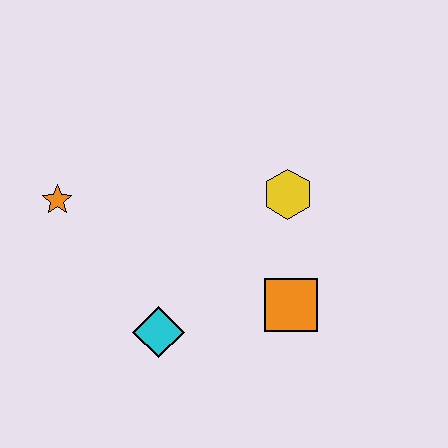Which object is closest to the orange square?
The yellow hexagon is closest to the orange square.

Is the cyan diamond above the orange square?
No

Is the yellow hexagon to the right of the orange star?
Yes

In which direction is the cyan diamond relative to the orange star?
The cyan diamond is below the orange star.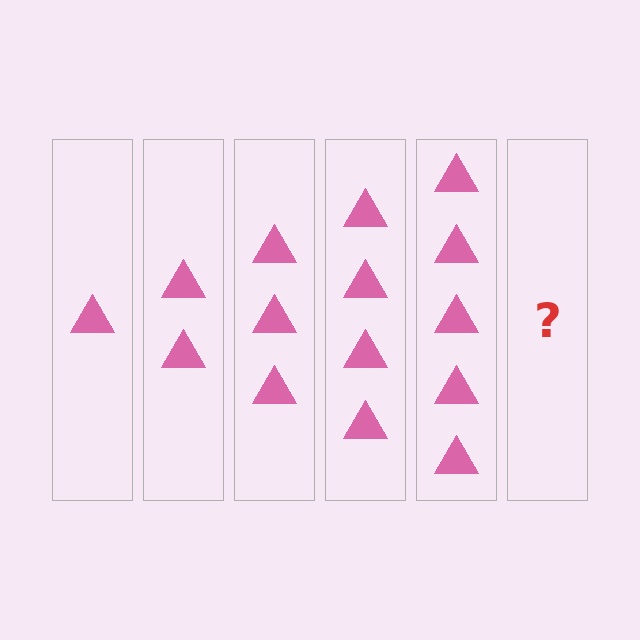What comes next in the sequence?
The next element should be 6 triangles.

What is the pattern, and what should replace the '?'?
The pattern is that each step adds one more triangle. The '?' should be 6 triangles.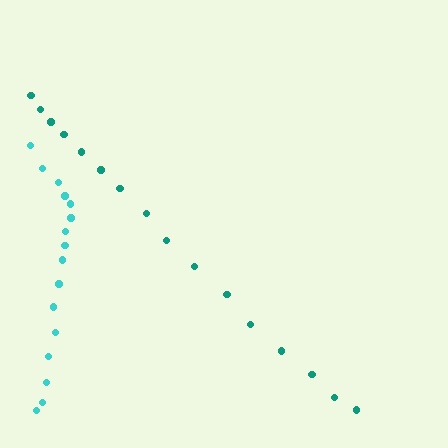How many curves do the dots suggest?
There are 2 distinct paths.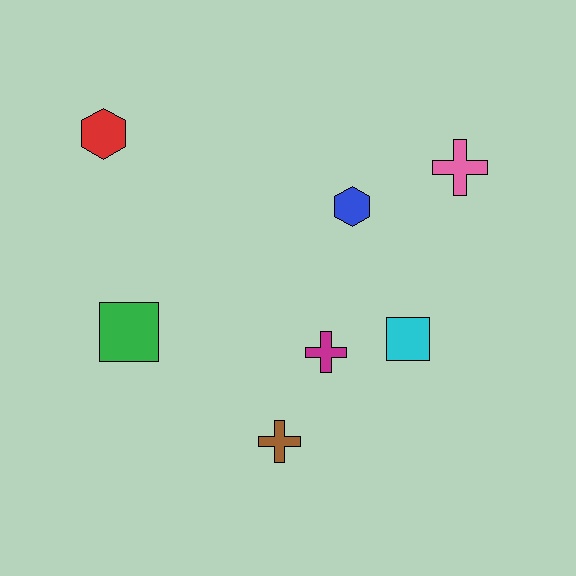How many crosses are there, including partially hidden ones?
There are 3 crosses.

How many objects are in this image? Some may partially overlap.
There are 7 objects.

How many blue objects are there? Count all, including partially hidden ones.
There is 1 blue object.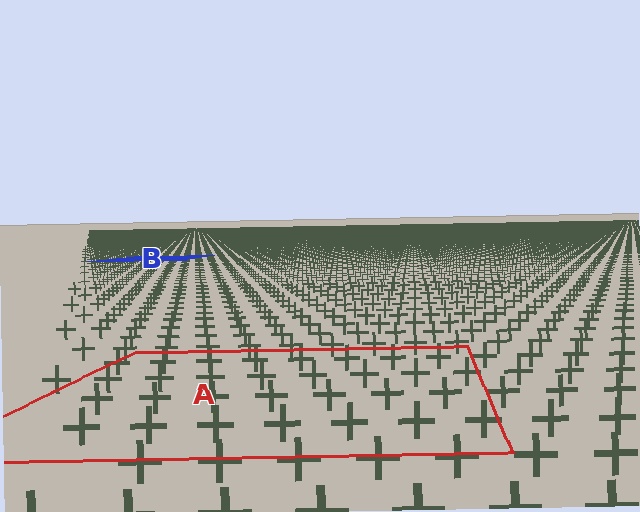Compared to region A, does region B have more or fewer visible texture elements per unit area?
Region B has more texture elements per unit area — they are packed more densely because it is farther away.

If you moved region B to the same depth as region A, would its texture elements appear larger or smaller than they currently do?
They would appear larger. At a closer depth, the same texture elements are projected at a bigger on-screen size.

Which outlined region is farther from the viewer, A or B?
Region B is farther from the viewer — the texture elements inside it appear smaller and more densely packed.